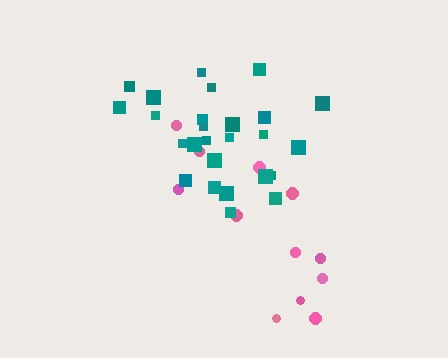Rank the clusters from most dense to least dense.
teal, pink.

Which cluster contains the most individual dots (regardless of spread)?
Teal (26).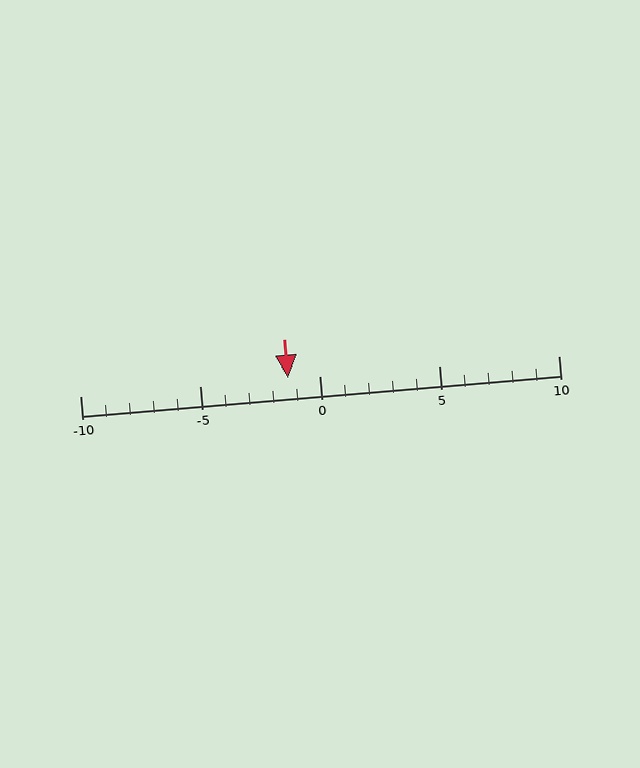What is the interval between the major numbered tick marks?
The major tick marks are spaced 5 units apart.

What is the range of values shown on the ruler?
The ruler shows values from -10 to 10.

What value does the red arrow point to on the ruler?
The red arrow points to approximately -1.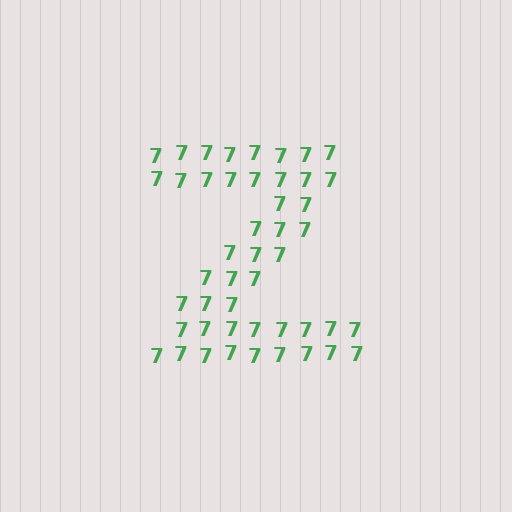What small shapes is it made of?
It is made of small digit 7's.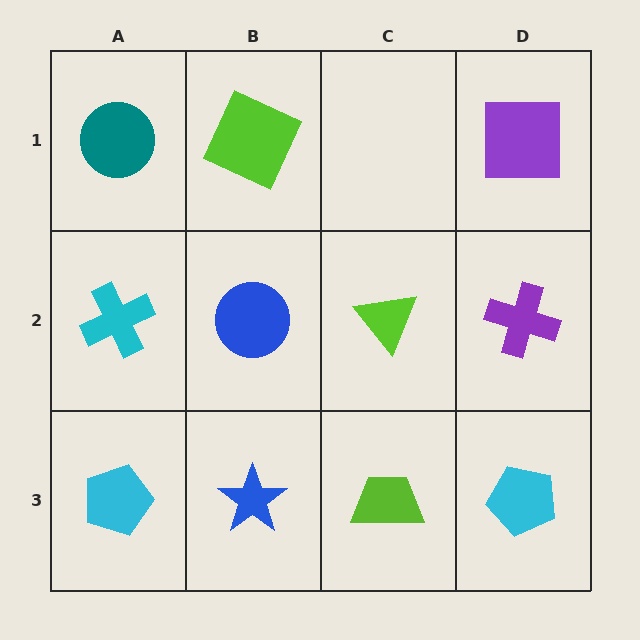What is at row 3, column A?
A cyan pentagon.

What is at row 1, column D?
A purple square.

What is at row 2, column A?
A cyan cross.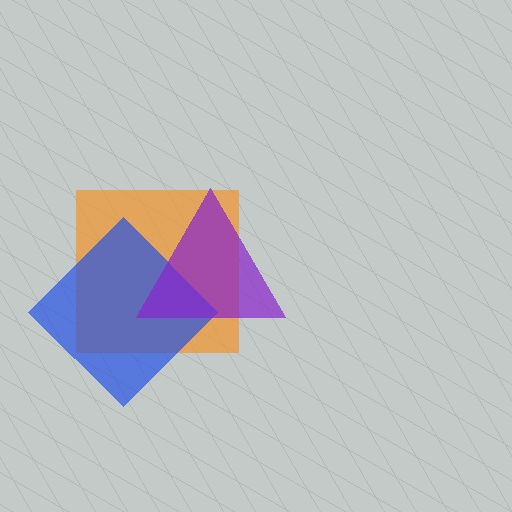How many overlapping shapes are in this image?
There are 3 overlapping shapes in the image.